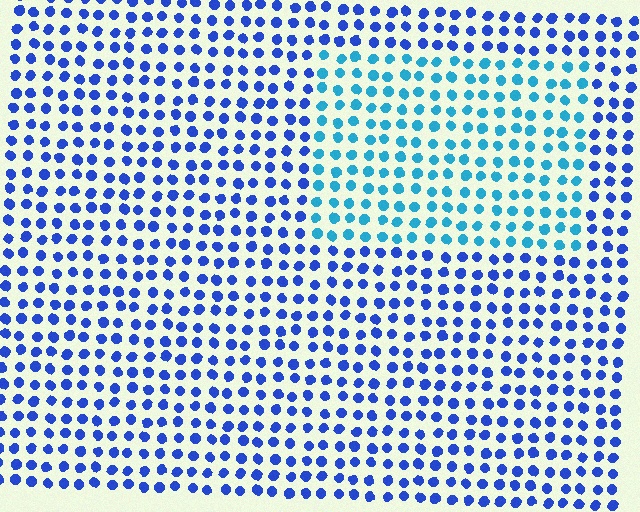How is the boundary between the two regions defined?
The boundary is defined purely by a slight shift in hue (about 35 degrees). Spacing, size, and orientation are identical on both sides.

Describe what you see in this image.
The image is filled with small blue elements in a uniform arrangement. A rectangle-shaped region is visible where the elements are tinted to a slightly different hue, forming a subtle color boundary.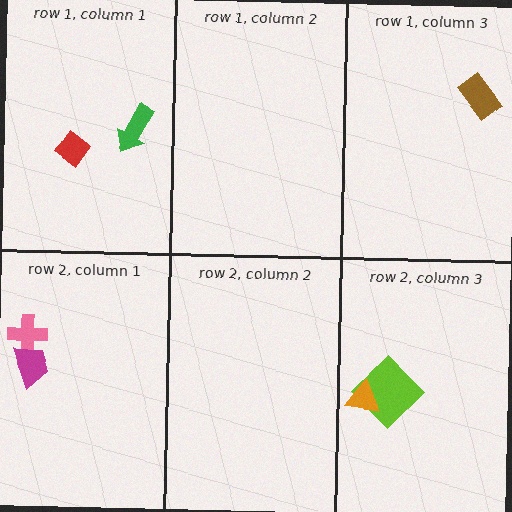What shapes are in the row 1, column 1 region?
The red diamond, the green arrow.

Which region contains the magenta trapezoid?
The row 2, column 1 region.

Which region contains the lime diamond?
The row 2, column 3 region.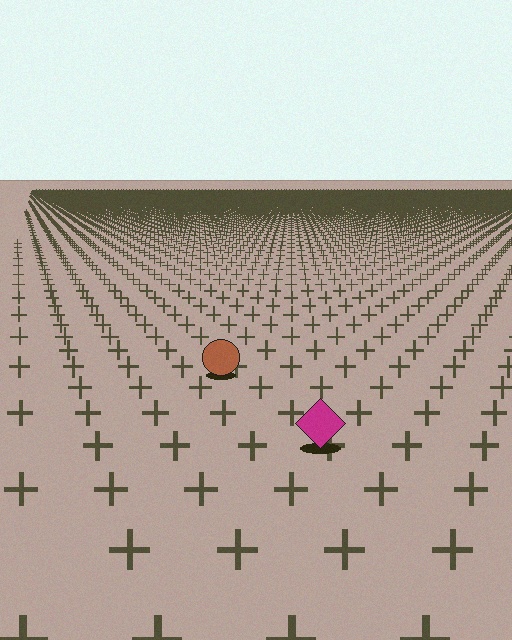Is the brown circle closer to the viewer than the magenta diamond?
No. The magenta diamond is closer — you can tell from the texture gradient: the ground texture is coarser near it.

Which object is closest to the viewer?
The magenta diamond is closest. The texture marks near it are larger and more spread out.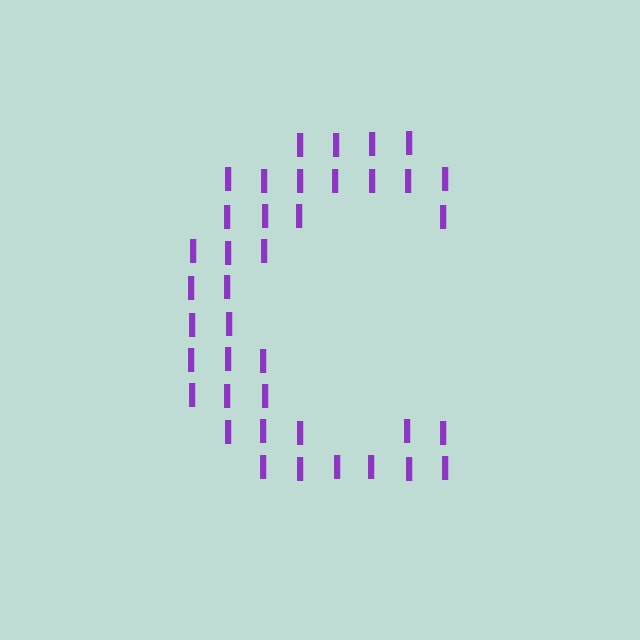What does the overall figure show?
The overall figure shows the letter C.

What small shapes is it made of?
It is made of small letter I's.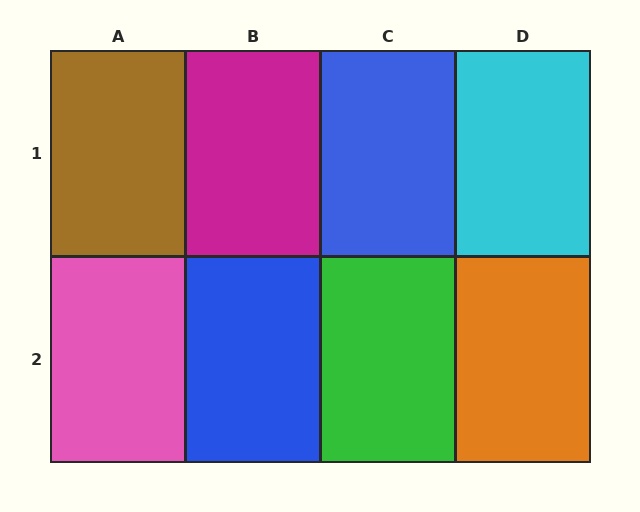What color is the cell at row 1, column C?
Blue.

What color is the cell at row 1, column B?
Magenta.